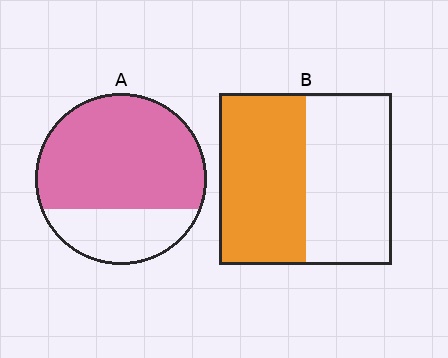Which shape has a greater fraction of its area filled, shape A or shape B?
Shape A.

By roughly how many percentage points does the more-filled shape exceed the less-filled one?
By roughly 20 percentage points (A over B).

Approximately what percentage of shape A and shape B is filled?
A is approximately 70% and B is approximately 50%.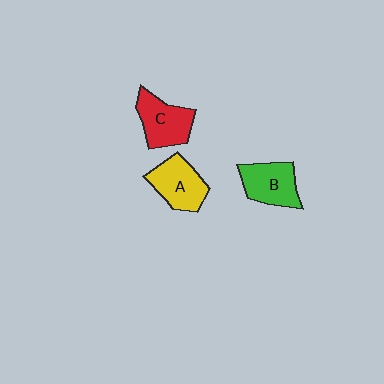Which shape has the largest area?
Shape C (red).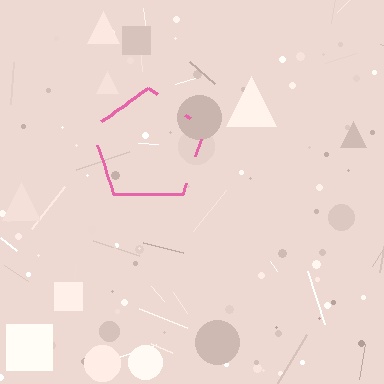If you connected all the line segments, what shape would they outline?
They would outline a pentagon.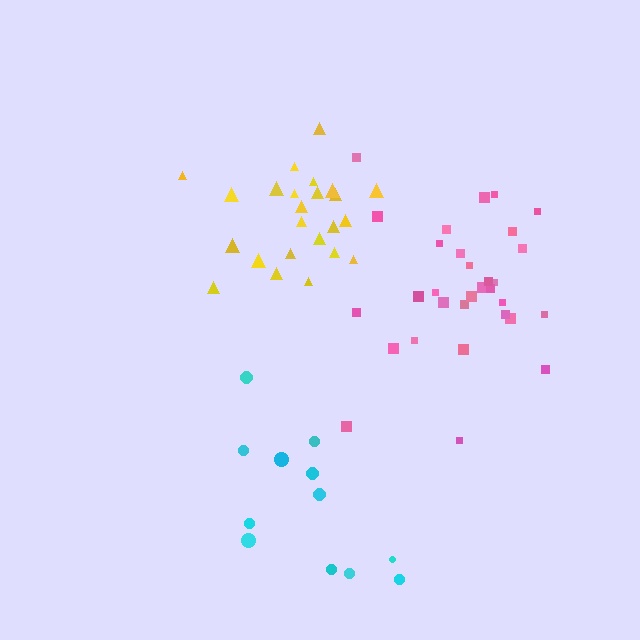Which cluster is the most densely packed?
Pink.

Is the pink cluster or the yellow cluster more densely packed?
Pink.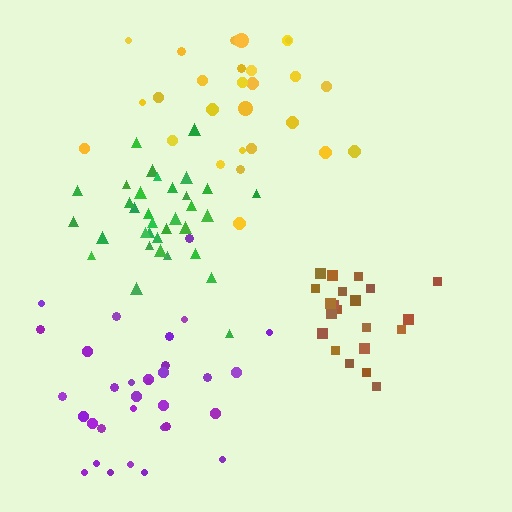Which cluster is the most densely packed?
Green.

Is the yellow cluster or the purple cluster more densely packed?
Purple.